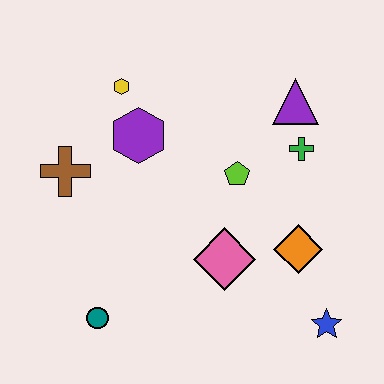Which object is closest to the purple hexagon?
The yellow hexagon is closest to the purple hexagon.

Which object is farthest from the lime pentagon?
The teal circle is farthest from the lime pentagon.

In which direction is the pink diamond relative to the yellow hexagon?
The pink diamond is below the yellow hexagon.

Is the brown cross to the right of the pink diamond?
No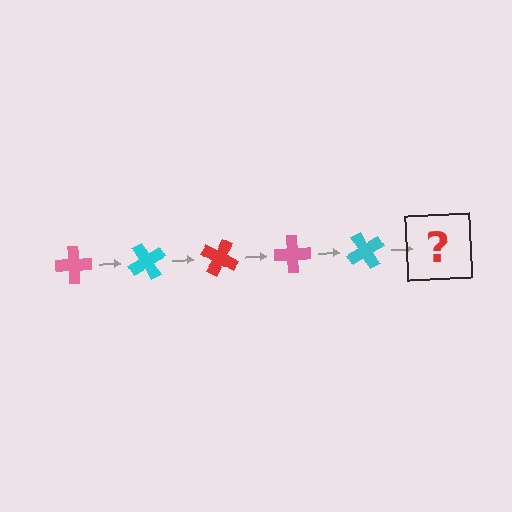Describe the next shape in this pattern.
It should be a red cross, rotated 300 degrees from the start.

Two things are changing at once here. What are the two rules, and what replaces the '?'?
The two rules are that it rotates 60 degrees each step and the color cycles through pink, cyan, and red. The '?' should be a red cross, rotated 300 degrees from the start.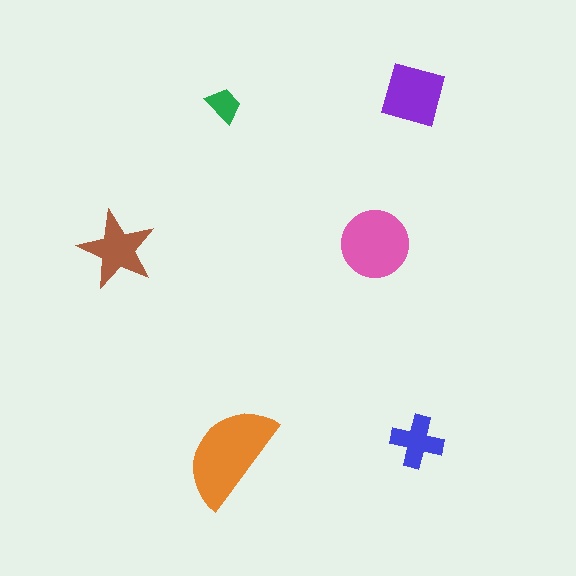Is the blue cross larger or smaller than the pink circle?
Smaller.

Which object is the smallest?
The green trapezoid.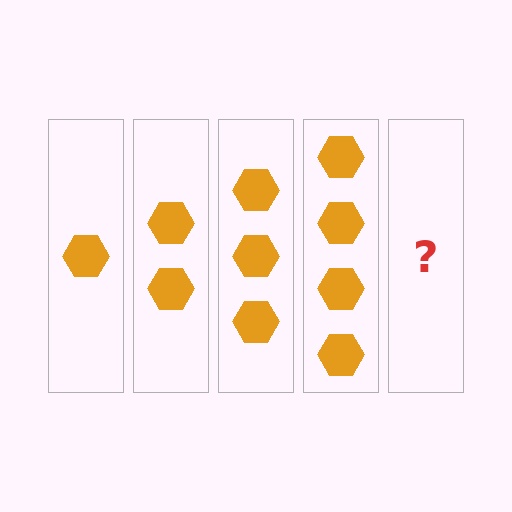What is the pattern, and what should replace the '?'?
The pattern is that each step adds one more hexagon. The '?' should be 5 hexagons.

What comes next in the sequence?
The next element should be 5 hexagons.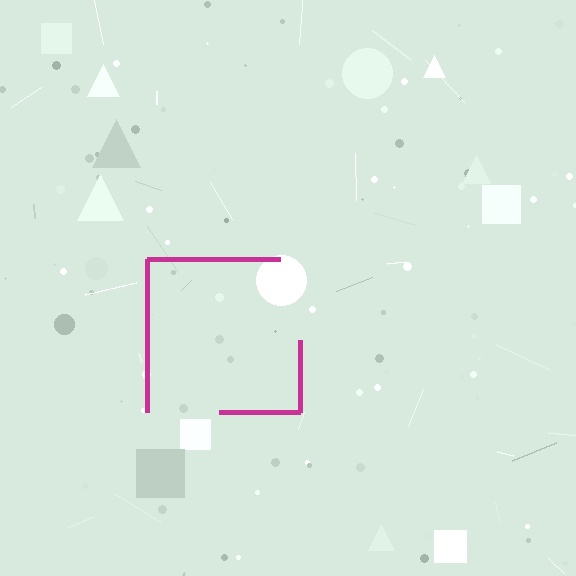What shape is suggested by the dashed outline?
The dashed outline suggests a square.